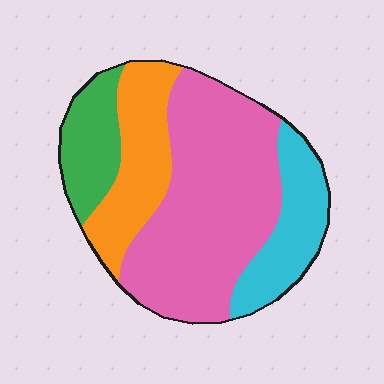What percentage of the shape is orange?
Orange takes up about one fifth (1/5) of the shape.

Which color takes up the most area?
Pink, at roughly 50%.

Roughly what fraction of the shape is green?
Green covers 13% of the shape.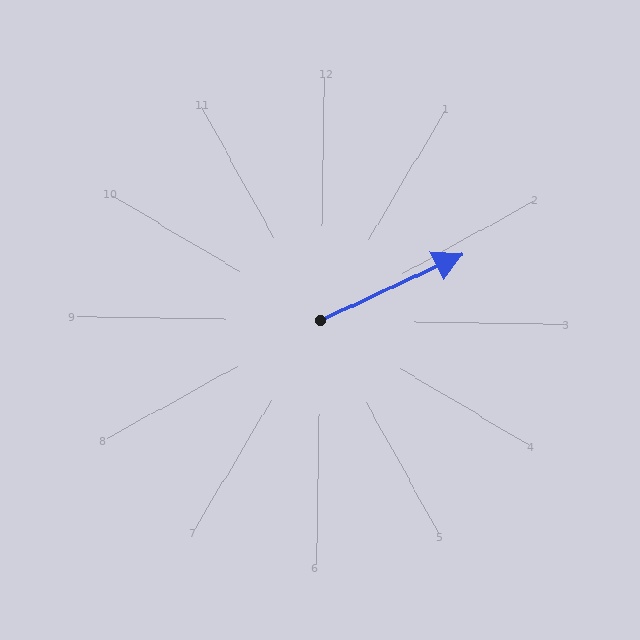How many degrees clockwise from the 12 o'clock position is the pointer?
Approximately 64 degrees.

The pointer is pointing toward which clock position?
Roughly 2 o'clock.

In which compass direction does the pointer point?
Northeast.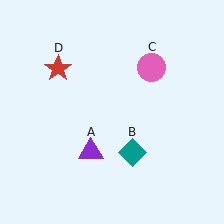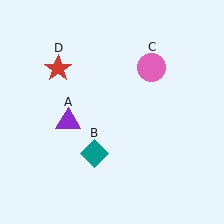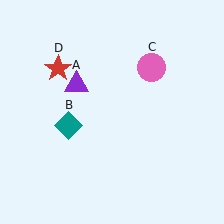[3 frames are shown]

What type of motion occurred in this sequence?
The purple triangle (object A), teal diamond (object B) rotated clockwise around the center of the scene.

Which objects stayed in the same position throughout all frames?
Pink circle (object C) and red star (object D) remained stationary.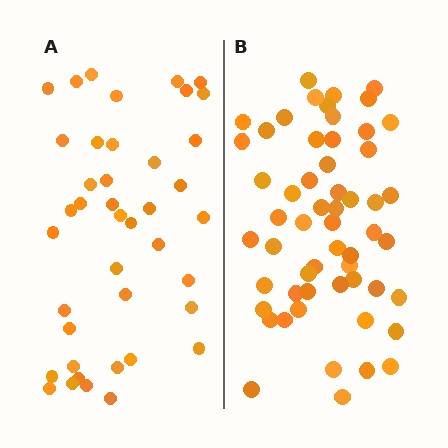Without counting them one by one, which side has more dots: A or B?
Region B (the right region) has more dots.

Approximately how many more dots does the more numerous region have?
Region B has approximately 15 more dots than region A.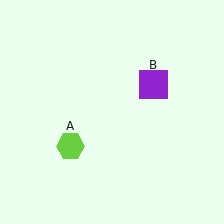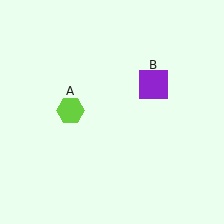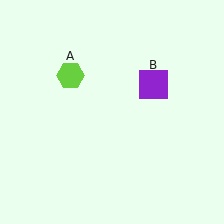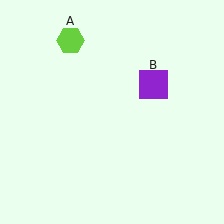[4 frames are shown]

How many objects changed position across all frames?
1 object changed position: lime hexagon (object A).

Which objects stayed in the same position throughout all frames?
Purple square (object B) remained stationary.